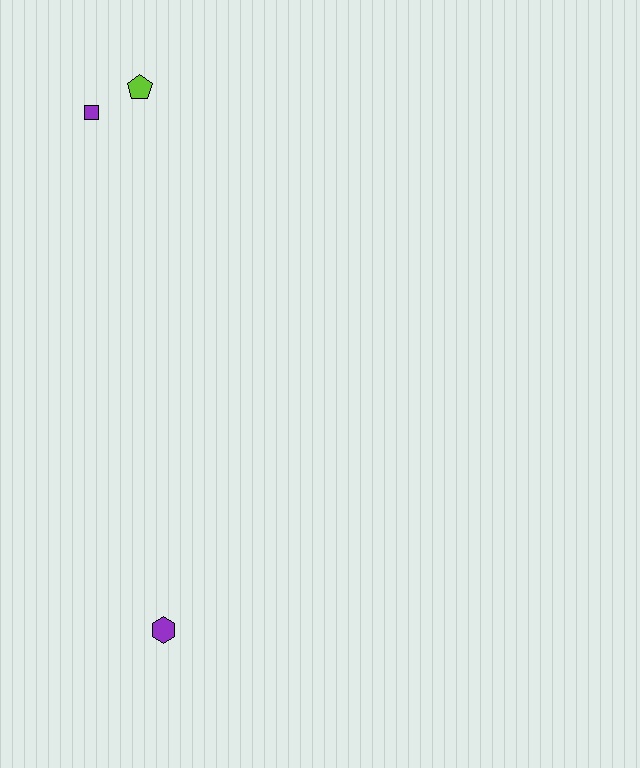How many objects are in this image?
There are 3 objects.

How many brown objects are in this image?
There are no brown objects.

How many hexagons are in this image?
There is 1 hexagon.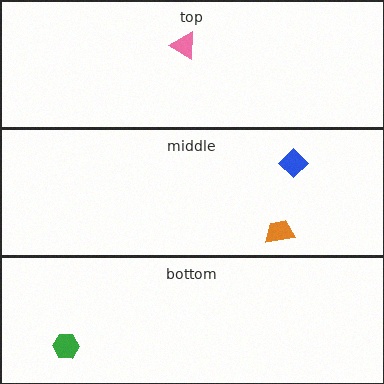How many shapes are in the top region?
1.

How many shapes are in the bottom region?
1.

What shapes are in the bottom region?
The green hexagon.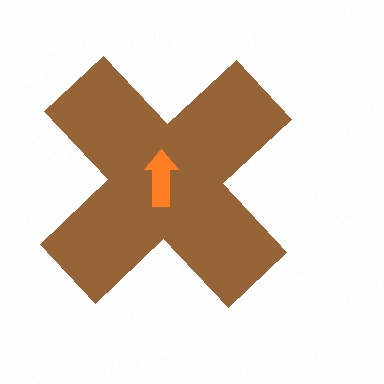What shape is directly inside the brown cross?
The orange arrow.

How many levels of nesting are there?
2.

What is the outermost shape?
The brown cross.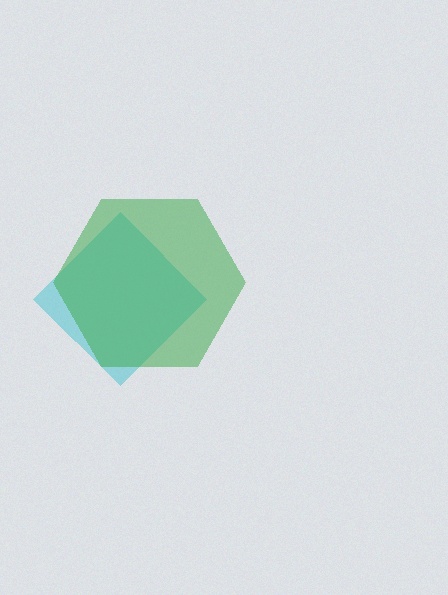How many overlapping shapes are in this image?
There are 2 overlapping shapes in the image.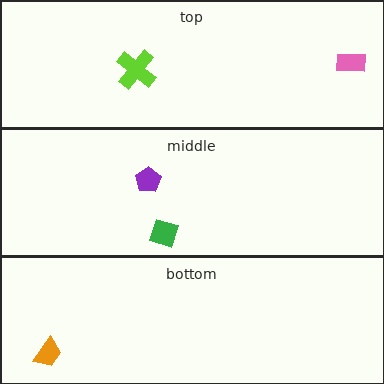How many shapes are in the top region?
2.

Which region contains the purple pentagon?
The middle region.